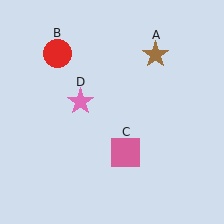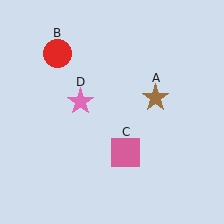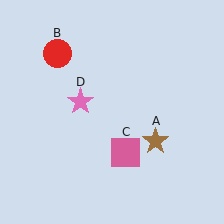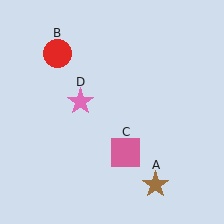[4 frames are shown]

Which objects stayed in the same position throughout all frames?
Red circle (object B) and pink square (object C) and pink star (object D) remained stationary.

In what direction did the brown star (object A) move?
The brown star (object A) moved down.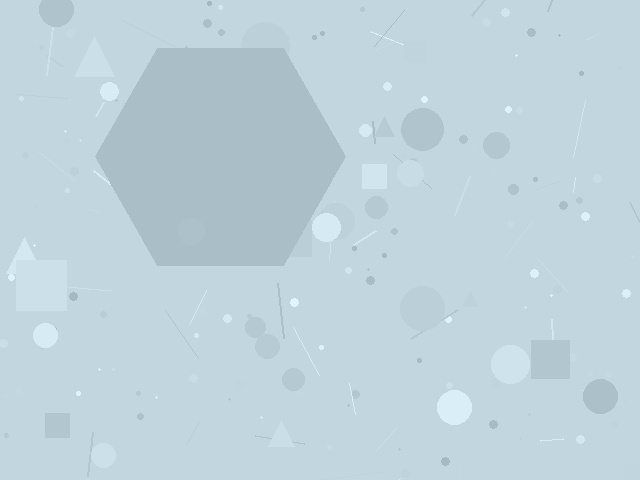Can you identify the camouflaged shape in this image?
The camouflaged shape is a hexagon.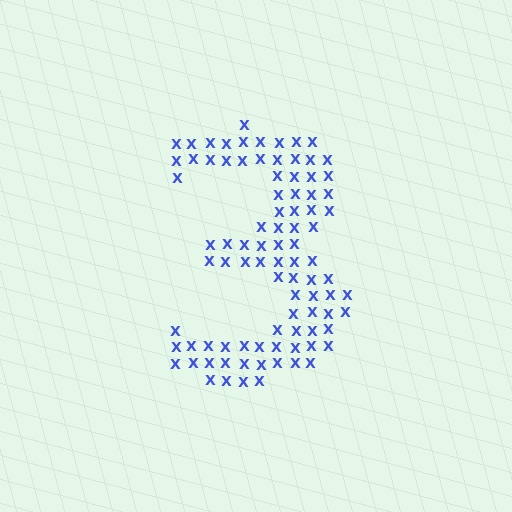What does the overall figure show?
The overall figure shows the digit 3.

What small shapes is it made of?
It is made of small letter X's.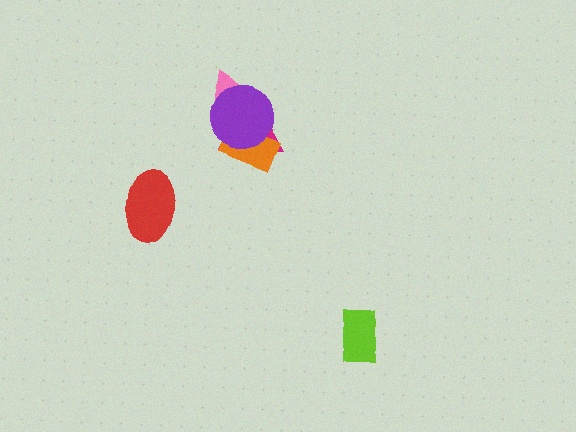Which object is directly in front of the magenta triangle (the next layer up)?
The orange rectangle is directly in front of the magenta triangle.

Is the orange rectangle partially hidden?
Yes, it is partially covered by another shape.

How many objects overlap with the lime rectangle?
0 objects overlap with the lime rectangle.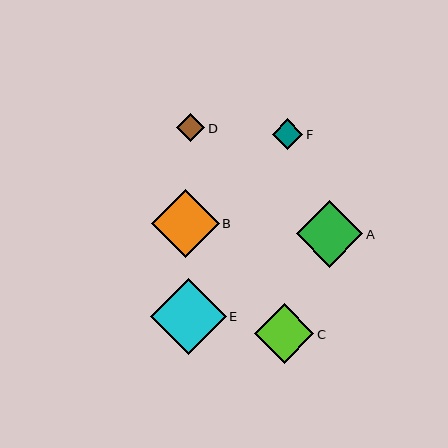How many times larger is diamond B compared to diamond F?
Diamond B is approximately 2.2 times the size of diamond F.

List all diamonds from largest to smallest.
From largest to smallest: E, B, A, C, F, D.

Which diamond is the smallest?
Diamond D is the smallest with a size of approximately 28 pixels.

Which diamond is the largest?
Diamond E is the largest with a size of approximately 76 pixels.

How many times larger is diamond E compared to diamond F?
Diamond E is approximately 2.5 times the size of diamond F.